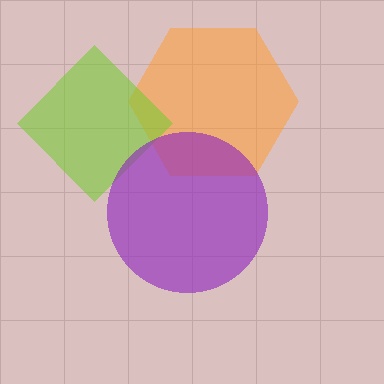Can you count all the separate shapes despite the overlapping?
Yes, there are 3 separate shapes.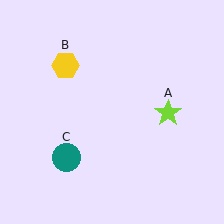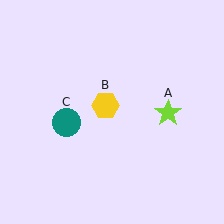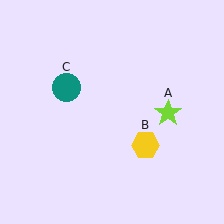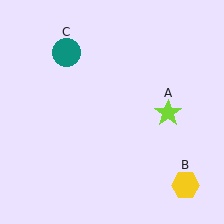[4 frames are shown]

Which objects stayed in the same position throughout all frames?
Lime star (object A) remained stationary.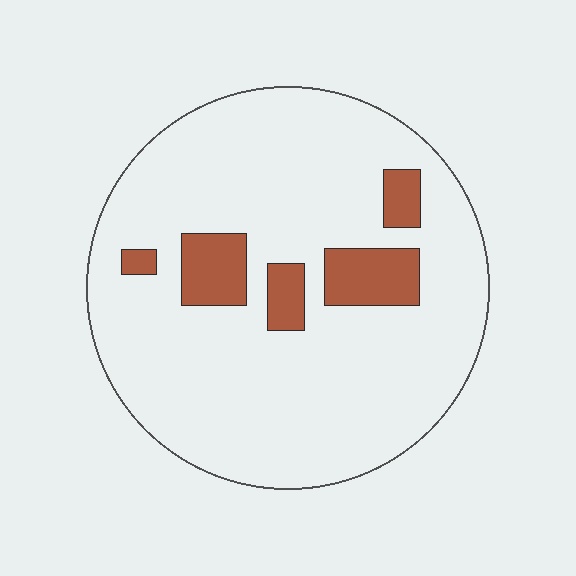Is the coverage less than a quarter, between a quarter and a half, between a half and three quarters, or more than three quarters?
Less than a quarter.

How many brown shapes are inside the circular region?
5.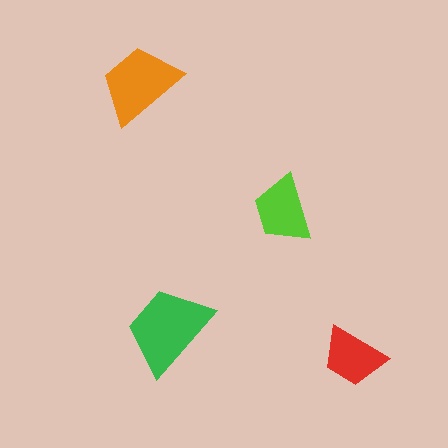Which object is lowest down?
The red trapezoid is bottommost.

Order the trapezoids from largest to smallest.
the green one, the orange one, the lime one, the red one.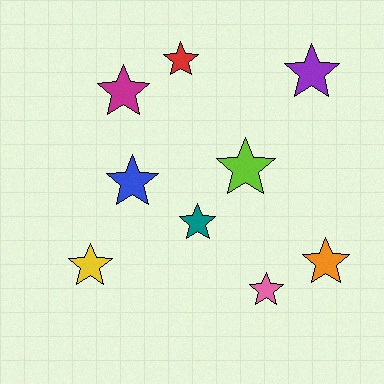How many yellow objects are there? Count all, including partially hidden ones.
There is 1 yellow object.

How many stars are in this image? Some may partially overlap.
There are 9 stars.